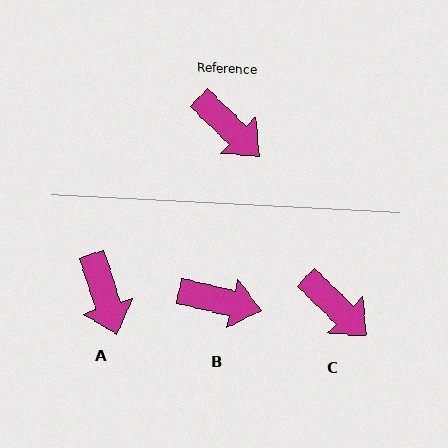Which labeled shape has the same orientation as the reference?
C.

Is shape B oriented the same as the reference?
No, it is off by about 31 degrees.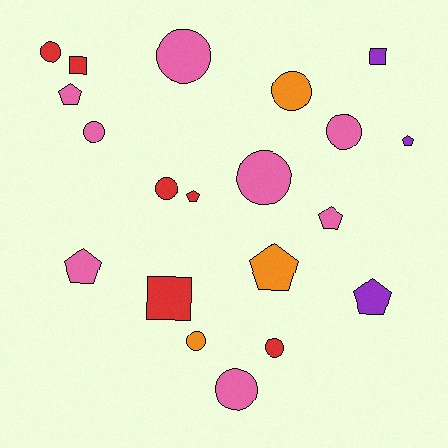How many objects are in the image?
There are 20 objects.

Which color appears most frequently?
Pink, with 8 objects.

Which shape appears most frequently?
Circle, with 10 objects.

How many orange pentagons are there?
There is 1 orange pentagon.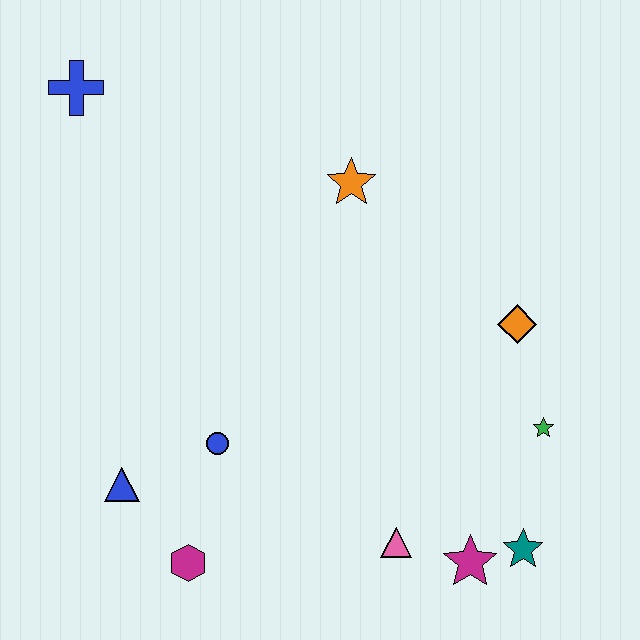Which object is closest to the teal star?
The magenta star is closest to the teal star.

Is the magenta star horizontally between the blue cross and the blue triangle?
No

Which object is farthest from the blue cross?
The teal star is farthest from the blue cross.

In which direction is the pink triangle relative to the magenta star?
The pink triangle is to the left of the magenta star.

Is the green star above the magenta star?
Yes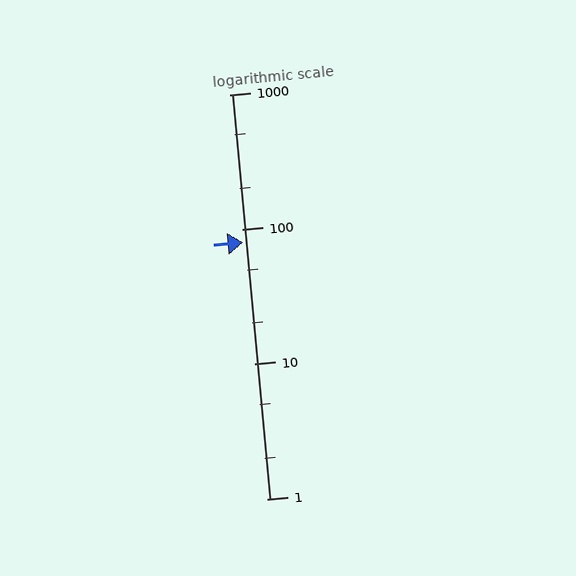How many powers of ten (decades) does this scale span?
The scale spans 3 decades, from 1 to 1000.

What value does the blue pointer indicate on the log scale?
The pointer indicates approximately 80.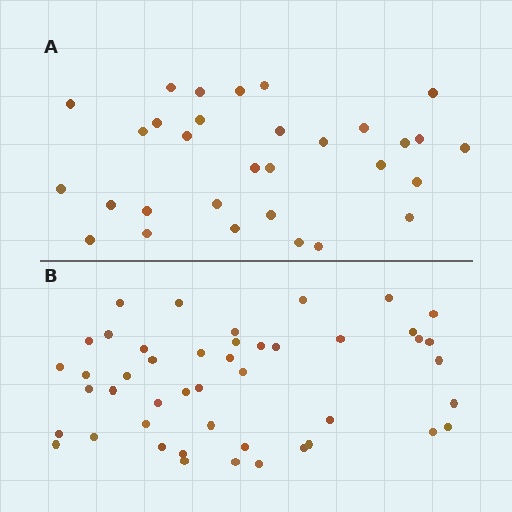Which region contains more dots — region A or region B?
Region B (the bottom region) has more dots.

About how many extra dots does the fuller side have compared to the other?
Region B has approximately 15 more dots than region A.